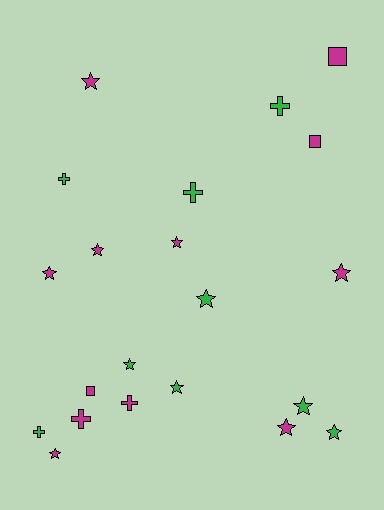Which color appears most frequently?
Magenta, with 12 objects.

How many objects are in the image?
There are 21 objects.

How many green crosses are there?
There are 4 green crosses.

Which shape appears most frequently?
Star, with 12 objects.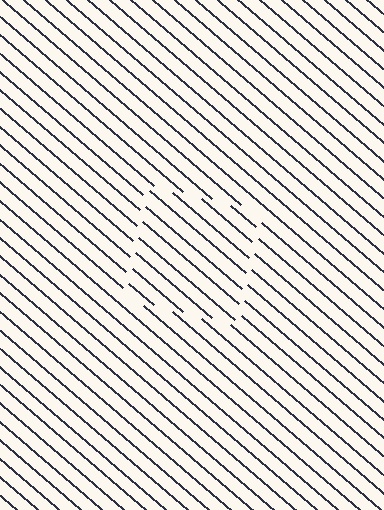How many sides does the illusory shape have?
4 sides — the line-ends trace a square.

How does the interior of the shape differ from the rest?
The interior of the shape contains the same grating, shifted by half a period — the contour is defined by the phase discontinuity where line-ends from the inner and outer gratings abut.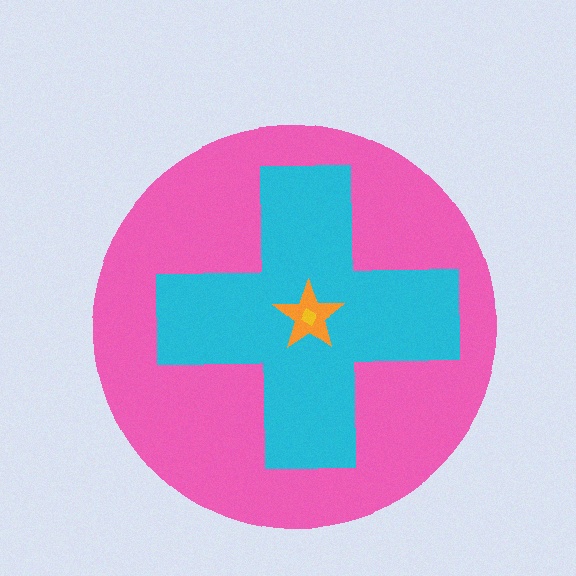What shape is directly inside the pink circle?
The cyan cross.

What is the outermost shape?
The pink circle.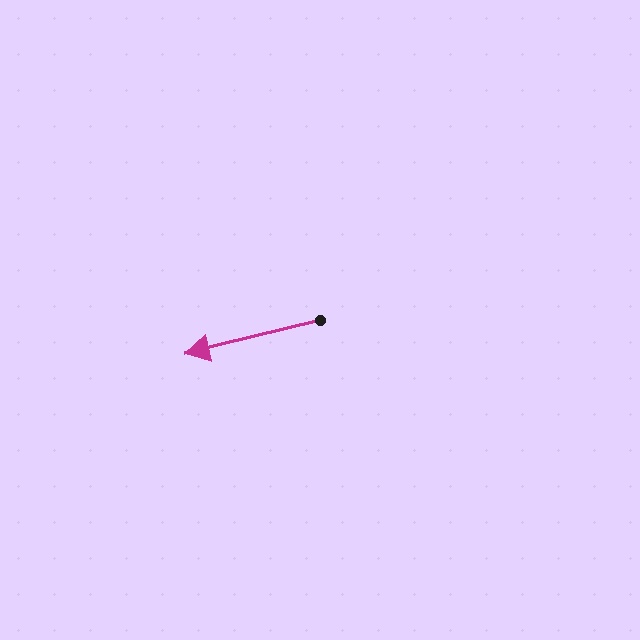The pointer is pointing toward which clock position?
Roughly 9 o'clock.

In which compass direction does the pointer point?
West.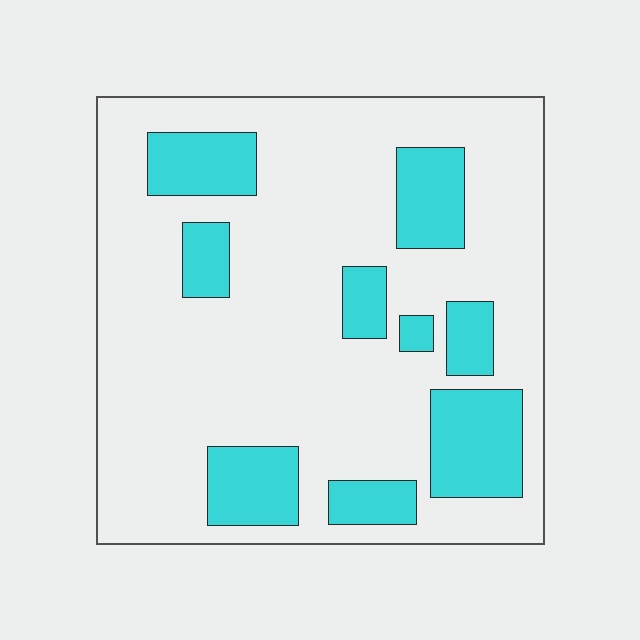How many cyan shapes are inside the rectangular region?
9.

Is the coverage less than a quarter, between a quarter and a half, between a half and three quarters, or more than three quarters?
Less than a quarter.